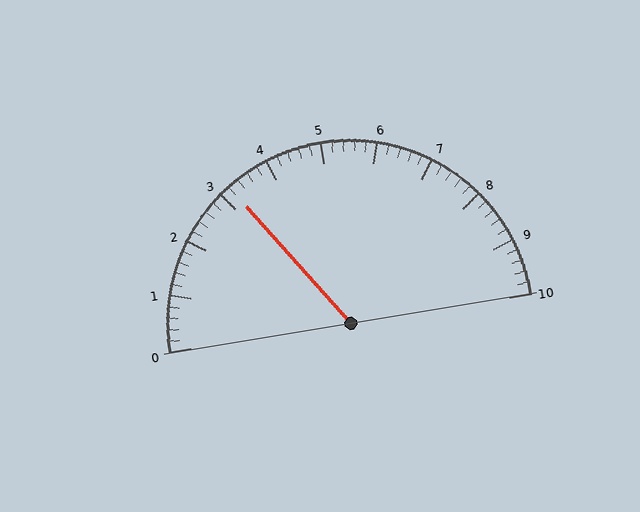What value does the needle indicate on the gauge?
The needle indicates approximately 3.2.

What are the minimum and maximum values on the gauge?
The gauge ranges from 0 to 10.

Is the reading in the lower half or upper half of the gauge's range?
The reading is in the lower half of the range (0 to 10).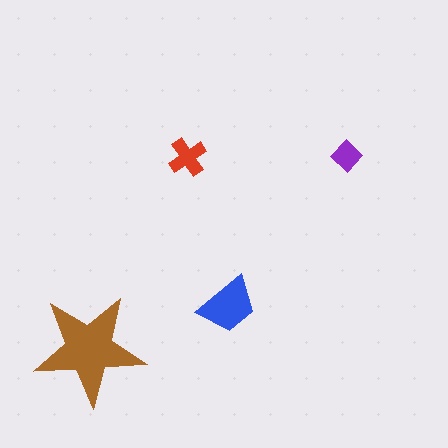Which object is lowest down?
The brown star is bottommost.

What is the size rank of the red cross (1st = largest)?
3rd.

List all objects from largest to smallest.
The brown star, the blue trapezoid, the red cross, the purple diamond.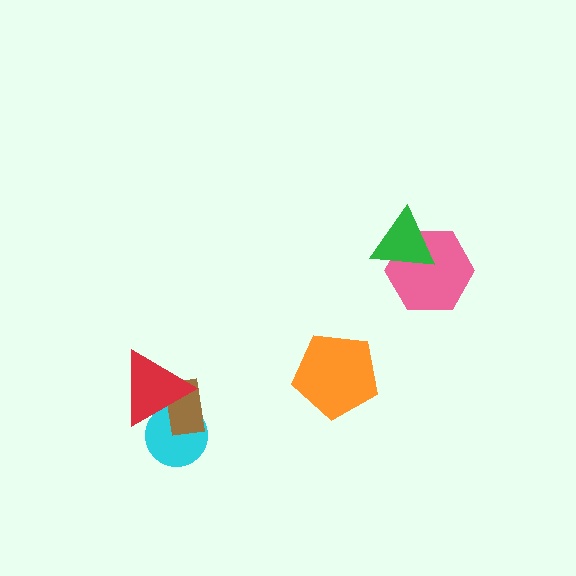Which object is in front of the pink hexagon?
The green triangle is in front of the pink hexagon.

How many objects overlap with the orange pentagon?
0 objects overlap with the orange pentagon.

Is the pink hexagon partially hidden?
Yes, it is partially covered by another shape.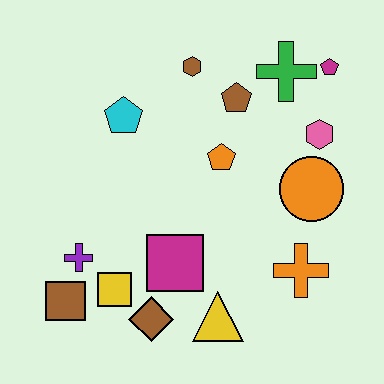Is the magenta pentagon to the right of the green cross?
Yes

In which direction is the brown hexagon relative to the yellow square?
The brown hexagon is above the yellow square.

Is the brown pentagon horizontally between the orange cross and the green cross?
No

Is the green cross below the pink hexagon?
No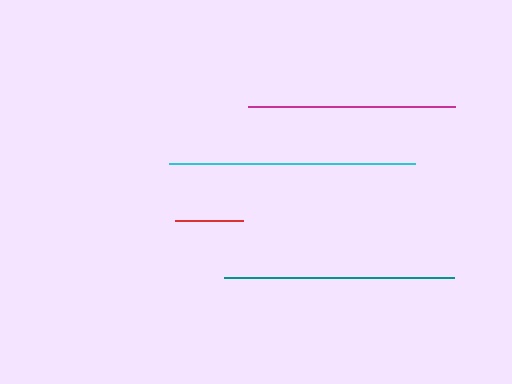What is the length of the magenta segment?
The magenta segment is approximately 206 pixels long.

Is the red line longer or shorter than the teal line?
The teal line is longer than the red line.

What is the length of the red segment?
The red segment is approximately 69 pixels long.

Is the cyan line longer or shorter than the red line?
The cyan line is longer than the red line.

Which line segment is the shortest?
The red line is the shortest at approximately 69 pixels.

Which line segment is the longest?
The cyan line is the longest at approximately 246 pixels.